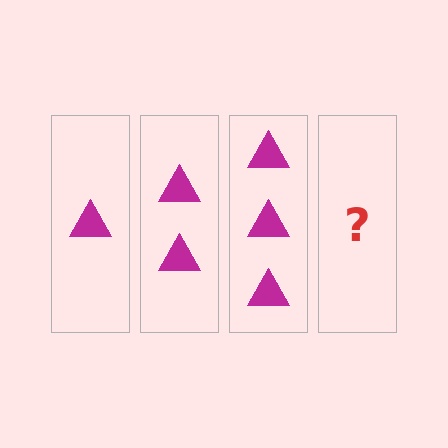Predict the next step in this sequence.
The next step is 4 triangles.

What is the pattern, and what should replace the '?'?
The pattern is that each step adds one more triangle. The '?' should be 4 triangles.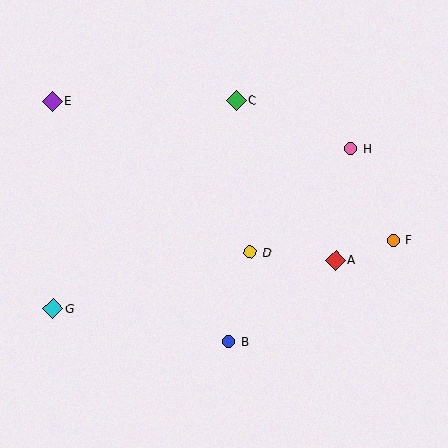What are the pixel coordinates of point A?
Point A is at (335, 260).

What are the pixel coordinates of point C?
Point C is at (236, 101).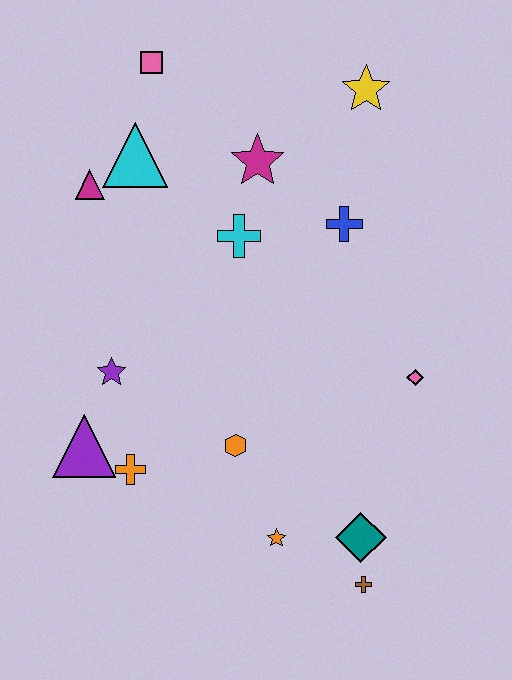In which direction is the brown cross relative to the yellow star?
The brown cross is below the yellow star.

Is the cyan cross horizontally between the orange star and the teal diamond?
No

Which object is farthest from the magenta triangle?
The brown cross is farthest from the magenta triangle.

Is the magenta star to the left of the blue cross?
Yes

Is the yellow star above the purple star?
Yes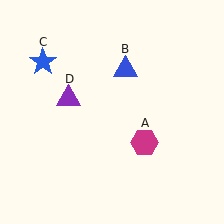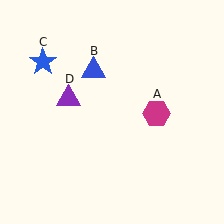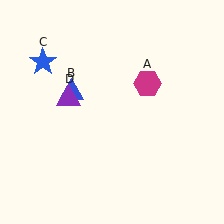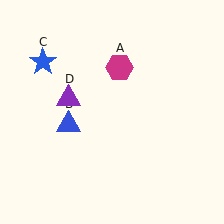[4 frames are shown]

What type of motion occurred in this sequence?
The magenta hexagon (object A), blue triangle (object B) rotated counterclockwise around the center of the scene.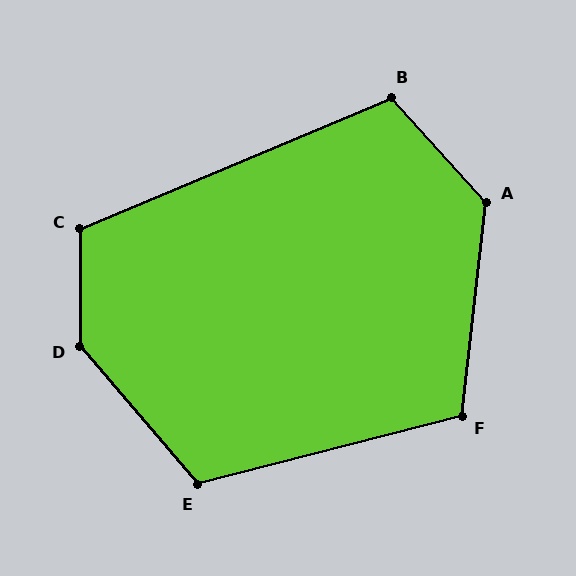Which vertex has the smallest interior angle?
B, at approximately 110 degrees.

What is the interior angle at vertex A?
Approximately 131 degrees (obtuse).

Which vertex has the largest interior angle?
D, at approximately 139 degrees.